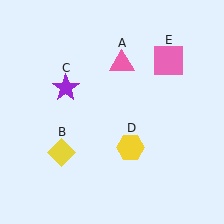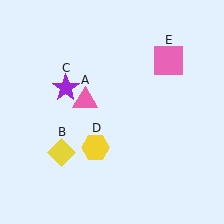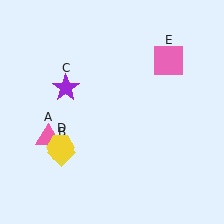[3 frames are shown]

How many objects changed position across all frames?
2 objects changed position: pink triangle (object A), yellow hexagon (object D).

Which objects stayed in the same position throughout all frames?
Yellow diamond (object B) and purple star (object C) and pink square (object E) remained stationary.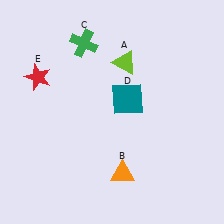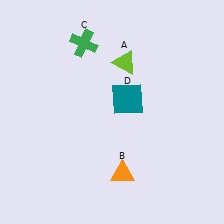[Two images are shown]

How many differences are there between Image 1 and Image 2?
There is 1 difference between the two images.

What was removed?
The red star (E) was removed in Image 2.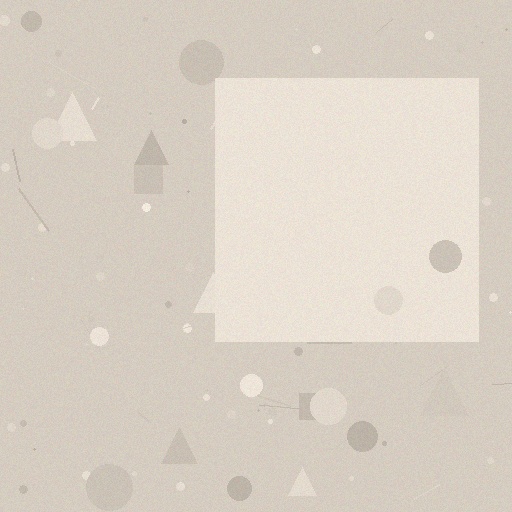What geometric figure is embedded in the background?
A square is embedded in the background.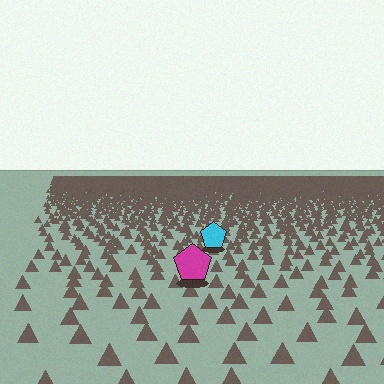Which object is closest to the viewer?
The magenta pentagon is closest. The texture marks near it are larger and more spread out.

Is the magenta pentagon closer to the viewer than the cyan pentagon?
Yes. The magenta pentagon is closer — you can tell from the texture gradient: the ground texture is coarser near it.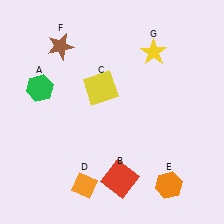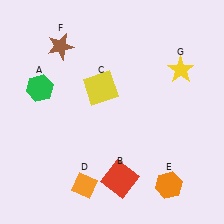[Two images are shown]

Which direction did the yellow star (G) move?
The yellow star (G) moved right.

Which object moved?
The yellow star (G) moved right.